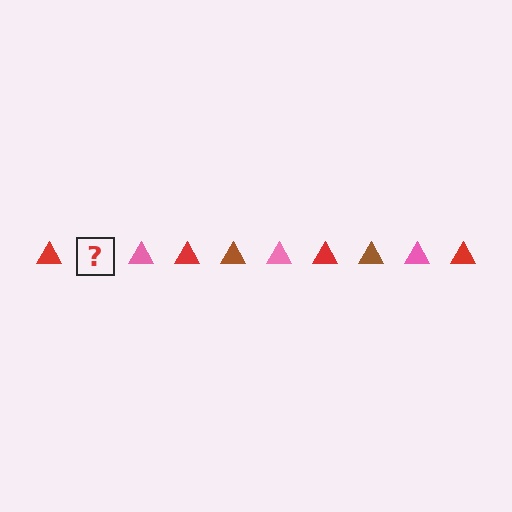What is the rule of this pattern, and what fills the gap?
The rule is that the pattern cycles through red, brown, pink triangles. The gap should be filled with a brown triangle.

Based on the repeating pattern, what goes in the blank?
The blank should be a brown triangle.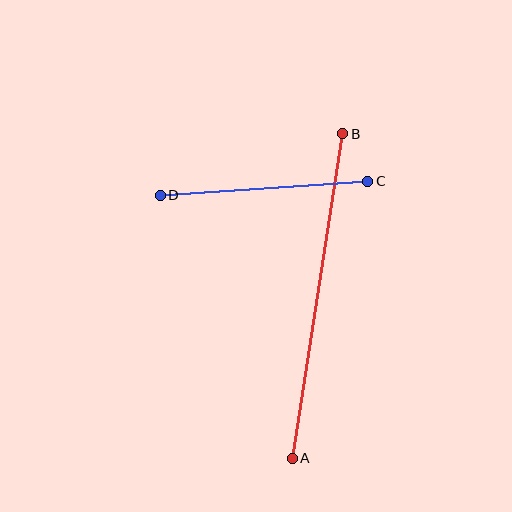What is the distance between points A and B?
The distance is approximately 328 pixels.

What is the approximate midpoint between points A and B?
The midpoint is at approximately (317, 296) pixels.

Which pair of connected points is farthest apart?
Points A and B are farthest apart.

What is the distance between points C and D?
The distance is approximately 208 pixels.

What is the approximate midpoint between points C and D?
The midpoint is at approximately (264, 188) pixels.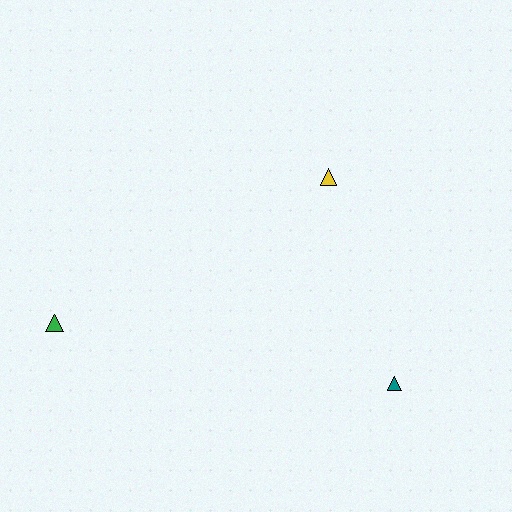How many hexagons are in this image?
There are no hexagons.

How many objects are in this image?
There are 3 objects.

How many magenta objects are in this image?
There are no magenta objects.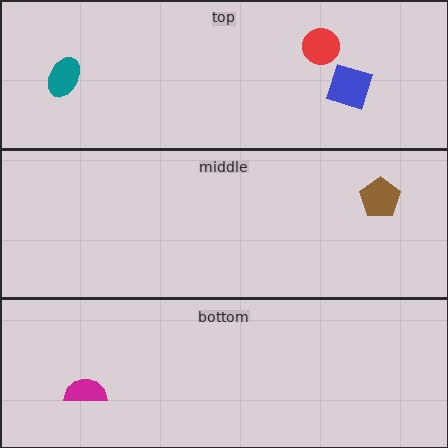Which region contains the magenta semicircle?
The bottom region.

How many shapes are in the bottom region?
1.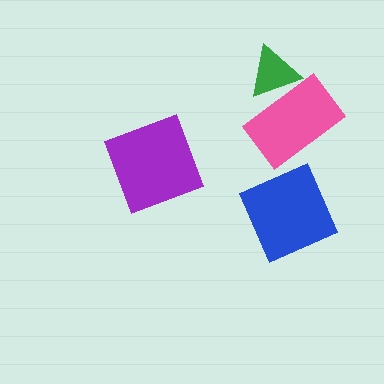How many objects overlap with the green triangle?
1 object overlaps with the green triangle.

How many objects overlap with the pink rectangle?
1 object overlaps with the pink rectangle.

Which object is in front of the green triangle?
The pink rectangle is in front of the green triangle.